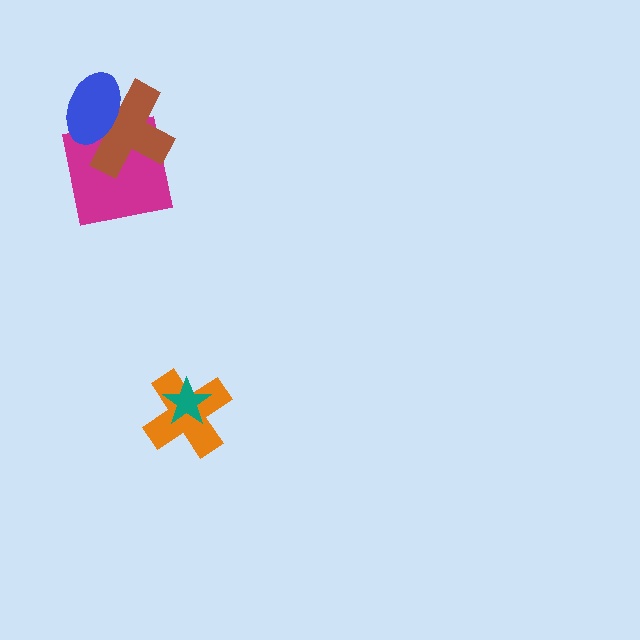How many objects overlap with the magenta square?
2 objects overlap with the magenta square.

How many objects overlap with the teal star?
1 object overlaps with the teal star.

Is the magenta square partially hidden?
Yes, it is partially covered by another shape.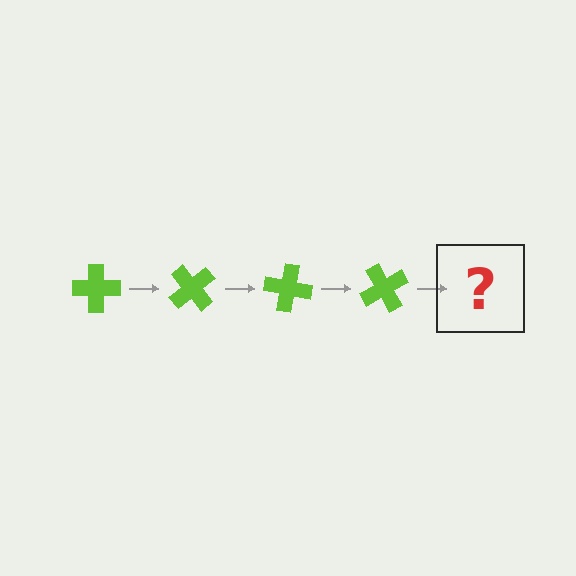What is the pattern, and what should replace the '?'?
The pattern is that the cross rotates 50 degrees each step. The '?' should be a lime cross rotated 200 degrees.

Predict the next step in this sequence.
The next step is a lime cross rotated 200 degrees.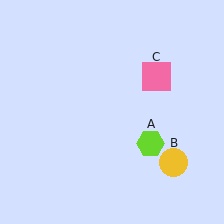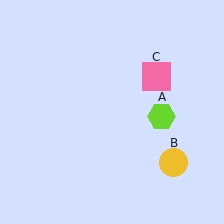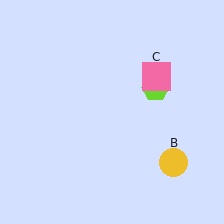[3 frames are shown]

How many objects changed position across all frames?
1 object changed position: lime hexagon (object A).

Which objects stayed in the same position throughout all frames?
Yellow circle (object B) and pink square (object C) remained stationary.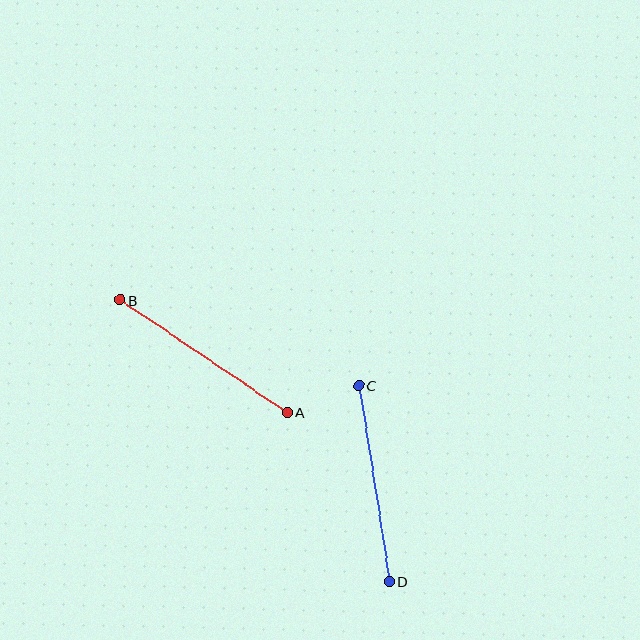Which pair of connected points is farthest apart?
Points A and B are farthest apart.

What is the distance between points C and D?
The distance is approximately 198 pixels.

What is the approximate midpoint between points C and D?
The midpoint is at approximately (374, 483) pixels.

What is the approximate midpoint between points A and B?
The midpoint is at approximately (204, 356) pixels.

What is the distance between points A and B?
The distance is approximately 202 pixels.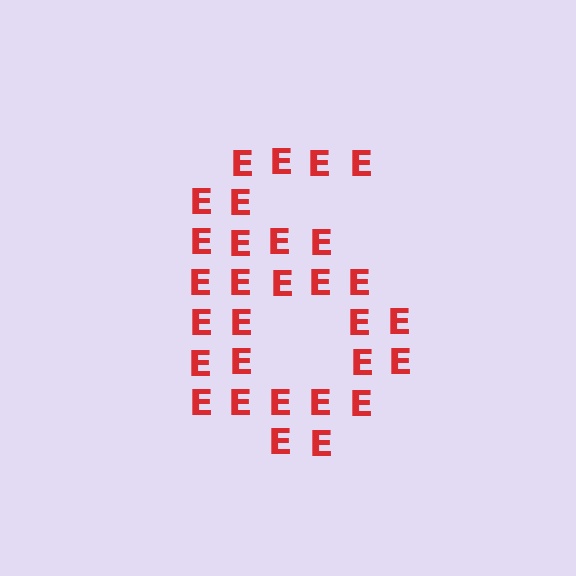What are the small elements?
The small elements are letter E's.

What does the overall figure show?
The overall figure shows the digit 6.